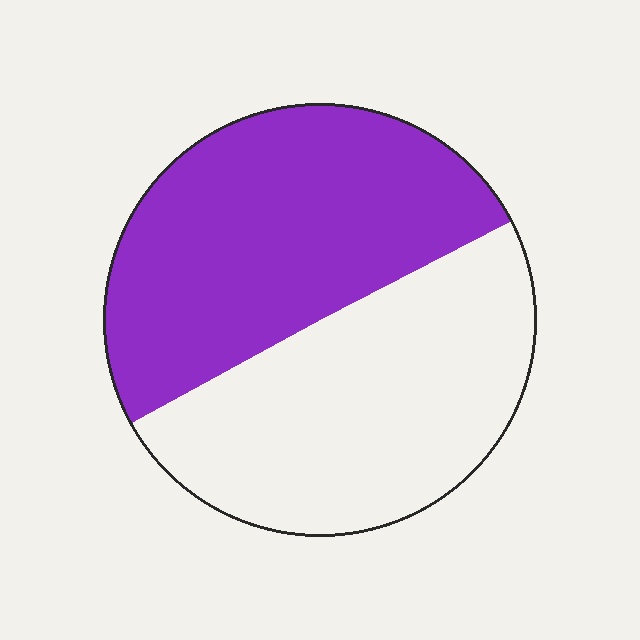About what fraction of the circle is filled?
About one half (1/2).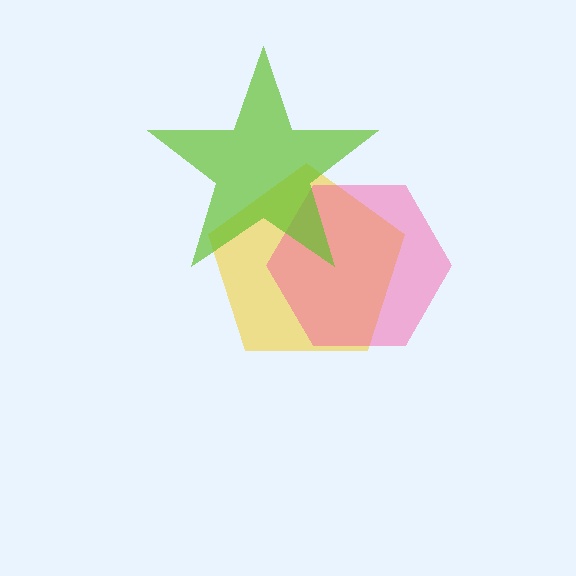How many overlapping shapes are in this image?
There are 3 overlapping shapes in the image.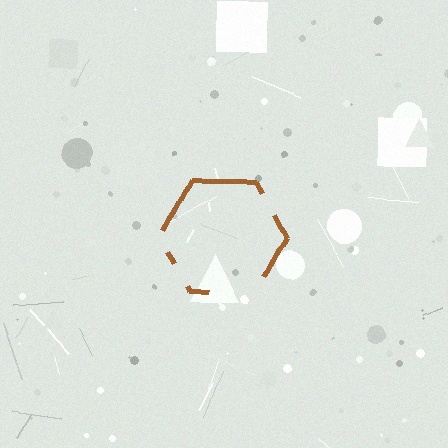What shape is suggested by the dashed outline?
The dashed outline suggests a hexagon.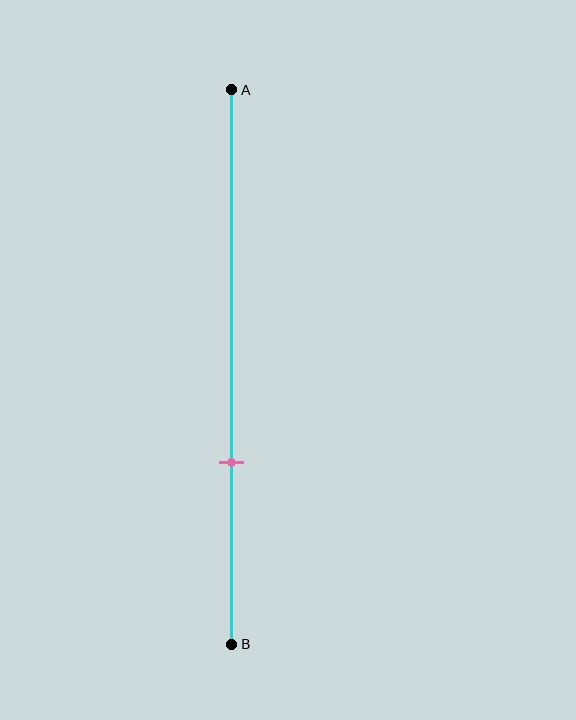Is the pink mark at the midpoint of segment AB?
No, the mark is at about 65% from A, not at the 50% midpoint.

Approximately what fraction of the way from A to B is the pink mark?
The pink mark is approximately 65% of the way from A to B.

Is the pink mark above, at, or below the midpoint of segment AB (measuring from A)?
The pink mark is below the midpoint of segment AB.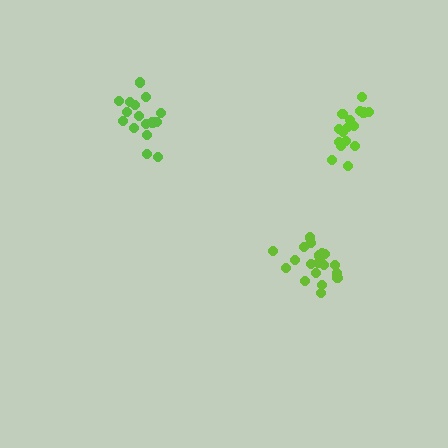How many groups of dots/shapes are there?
There are 3 groups.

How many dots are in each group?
Group 1: 17 dots, Group 2: 16 dots, Group 3: 20 dots (53 total).